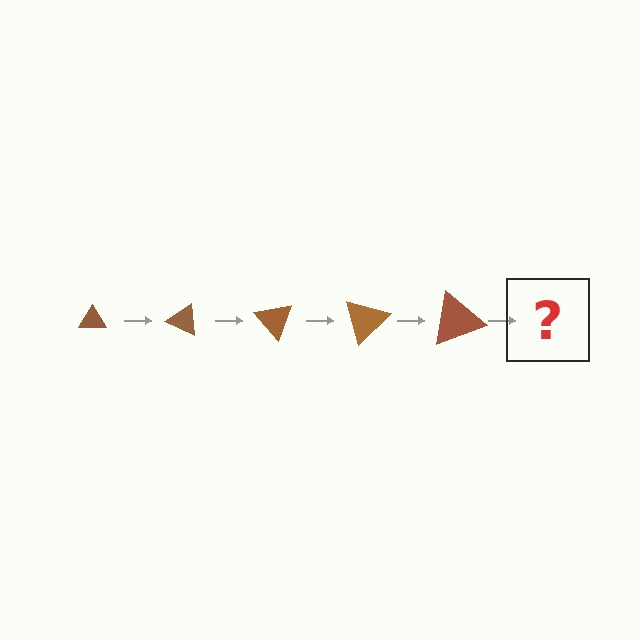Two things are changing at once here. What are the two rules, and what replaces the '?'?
The two rules are that the triangle grows larger each step and it rotates 25 degrees each step. The '?' should be a triangle, larger than the previous one and rotated 125 degrees from the start.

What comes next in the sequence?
The next element should be a triangle, larger than the previous one and rotated 125 degrees from the start.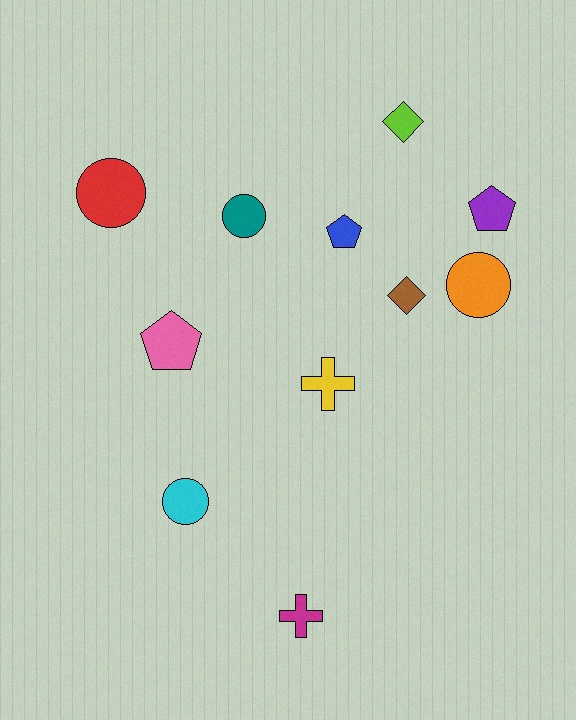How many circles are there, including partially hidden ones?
There are 4 circles.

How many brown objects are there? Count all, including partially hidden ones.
There is 1 brown object.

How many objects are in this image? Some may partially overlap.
There are 11 objects.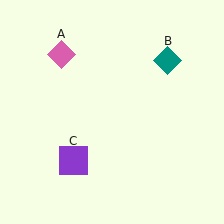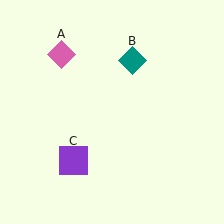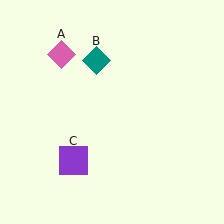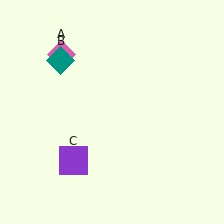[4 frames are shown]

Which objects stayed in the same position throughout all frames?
Pink diamond (object A) and purple square (object C) remained stationary.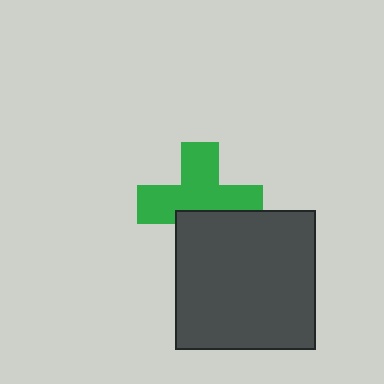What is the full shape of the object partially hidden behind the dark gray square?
The partially hidden object is a green cross.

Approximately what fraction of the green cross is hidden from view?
Roughly 36% of the green cross is hidden behind the dark gray square.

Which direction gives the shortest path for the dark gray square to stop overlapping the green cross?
Moving down gives the shortest separation.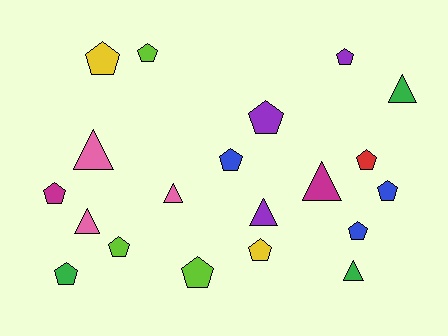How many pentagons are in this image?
There are 13 pentagons.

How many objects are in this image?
There are 20 objects.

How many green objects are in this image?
There are 3 green objects.